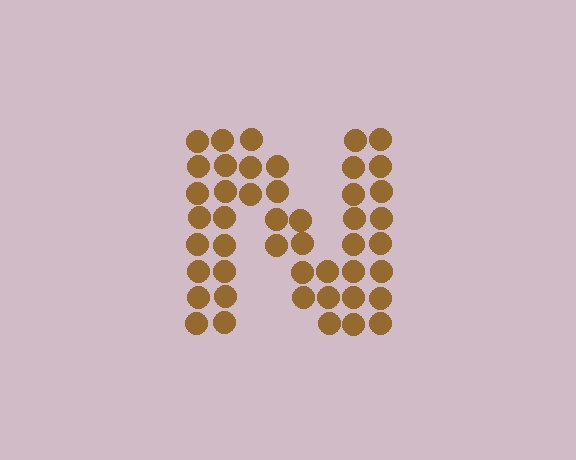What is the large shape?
The large shape is the letter N.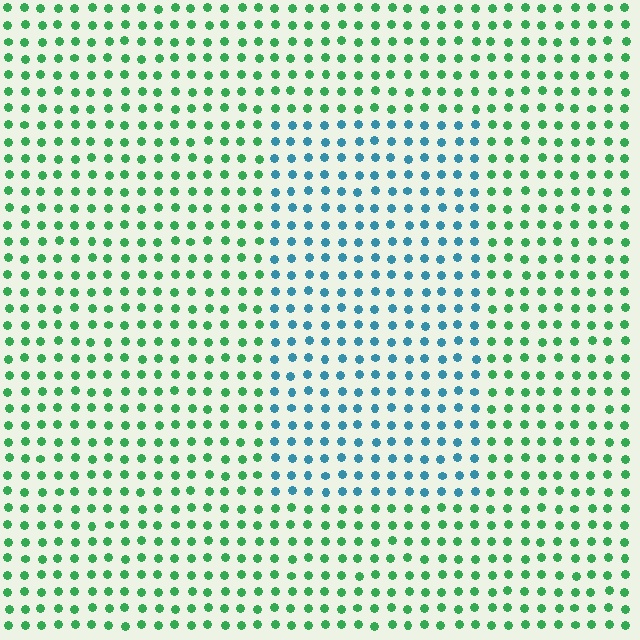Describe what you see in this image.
The image is filled with small green elements in a uniform arrangement. A rectangle-shaped region is visible where the elements are tinted to a slightly different hue, forming a subtle color boundary.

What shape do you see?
I see a rectangle.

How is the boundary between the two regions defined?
The boundary is defined purely by a slight shift in hue (about 58 degrees). Spacing, size, and orientation are identical on both sides.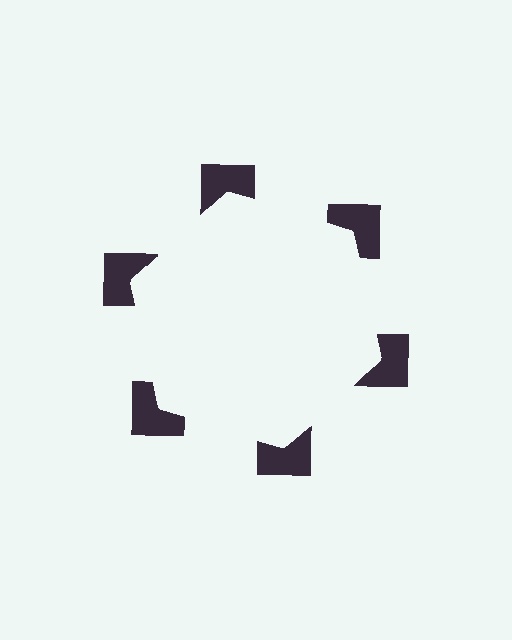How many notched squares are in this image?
There are 6 — one at each vertex of the illusory hexagon.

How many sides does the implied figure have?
6 sides.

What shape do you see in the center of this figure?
An illusory hexagon — its edges are inferred from the aligned wedge cuts in the notched squares, not physically drawn.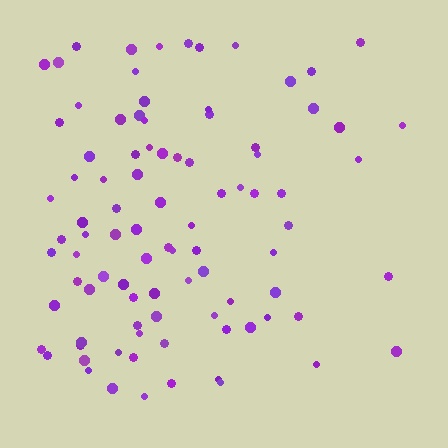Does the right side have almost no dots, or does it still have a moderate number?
Still a moderate number, just noticeably fewer than the left.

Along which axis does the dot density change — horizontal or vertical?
Horizontal.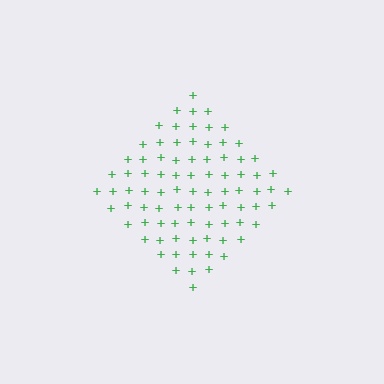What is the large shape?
The large shape is a diamond.